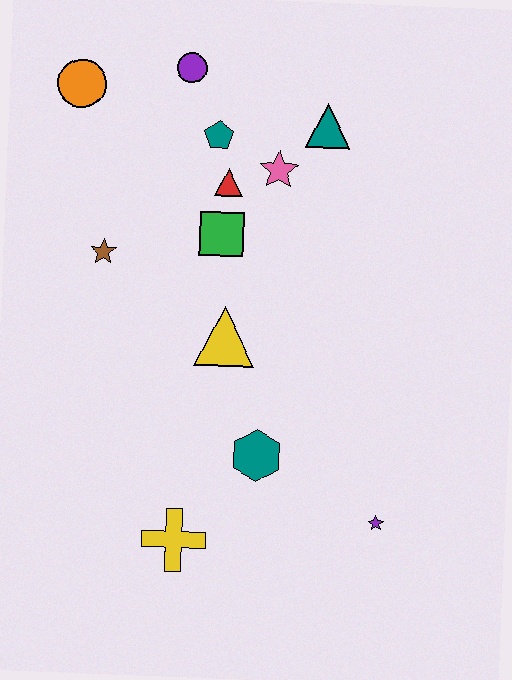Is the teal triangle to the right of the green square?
Yes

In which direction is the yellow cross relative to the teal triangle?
The yellow cross is below the teal triangle.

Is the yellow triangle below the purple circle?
Yes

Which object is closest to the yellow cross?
The teal hexagon is closest to the yellow cross.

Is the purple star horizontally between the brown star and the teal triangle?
No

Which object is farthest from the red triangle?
The purple star is farthest from the red triangle.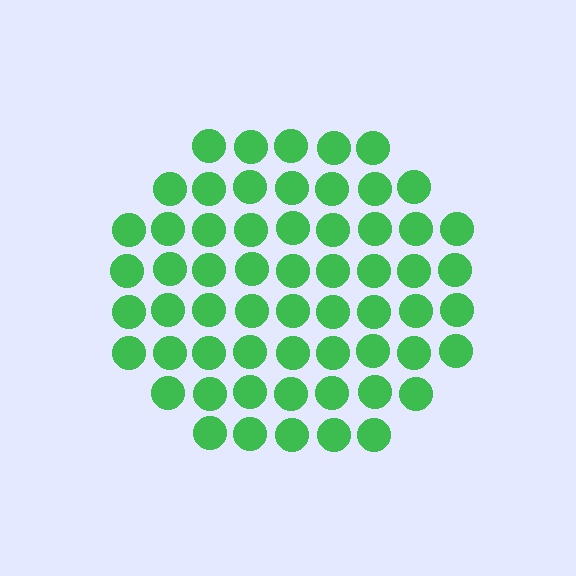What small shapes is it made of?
It is made of small circles.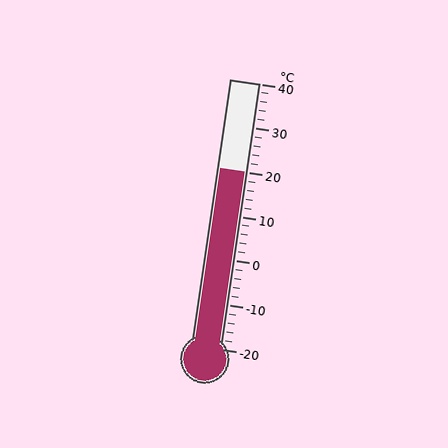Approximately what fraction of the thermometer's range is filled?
The thermometer is filled to approximately 65% of its range.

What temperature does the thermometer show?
The thermometer shows approximately 20°C.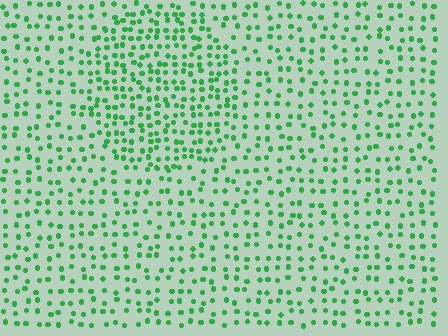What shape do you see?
I see a circle.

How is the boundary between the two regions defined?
The boundary is defined by a change in element density (approximately 1.6x ratio). All elements are the same color, size, and shape.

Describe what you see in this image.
The image contains small green elements arranged at two different densities. A circle-shaped region is visible where the elements are more densely packed than the surrounding area.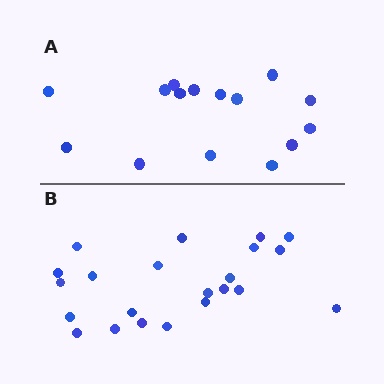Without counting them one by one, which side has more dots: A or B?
Region B (the bottom region) has more dots.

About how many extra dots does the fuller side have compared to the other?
Region B has roughly 8 or so more dots than region A.